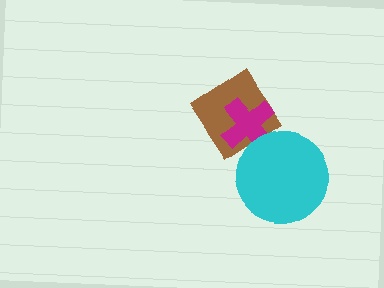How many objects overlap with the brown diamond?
1 object overlaps with the brown diamond.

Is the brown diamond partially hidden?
Yes, it is partially covered by another shape.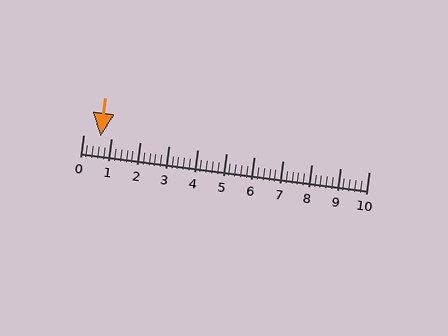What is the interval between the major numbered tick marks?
The major tick marks are spaced 1 units apart.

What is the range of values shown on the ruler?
The ruler shows values from 0 to 10.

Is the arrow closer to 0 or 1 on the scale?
The arrow is closer to 1.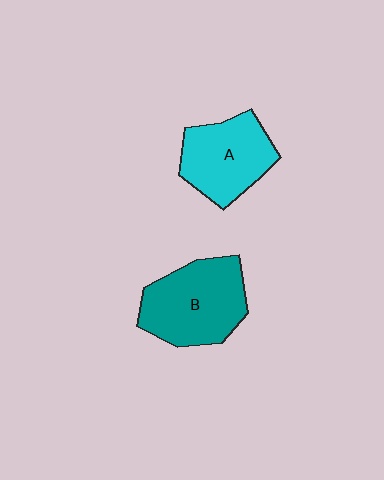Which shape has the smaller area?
Shape A (cyan).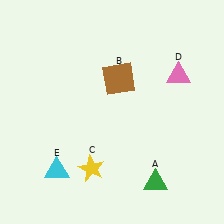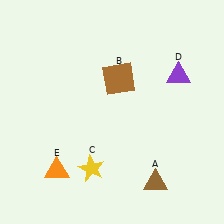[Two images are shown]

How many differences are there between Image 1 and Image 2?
There are 3 differences between the two images.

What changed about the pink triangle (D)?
In Image 1, D is pink. In Image 2, it changed to purple.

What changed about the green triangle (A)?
In Image 1, A is green. In Image 2, it changed to brown.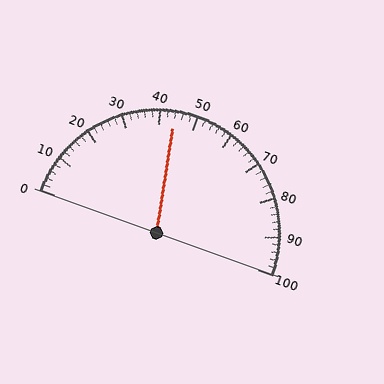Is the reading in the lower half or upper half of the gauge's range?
The reading is in the lower half of the range (0 to 100).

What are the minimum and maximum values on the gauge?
The gauge ranges from 0 to 100.